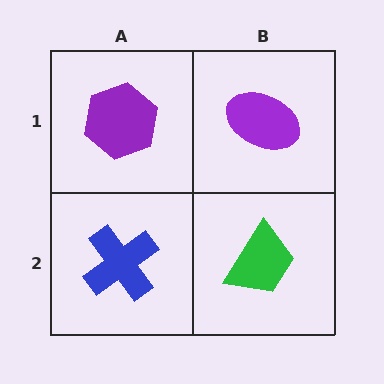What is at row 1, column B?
A purple ellipse.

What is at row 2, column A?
A blue cross.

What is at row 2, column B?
A green trapezoid.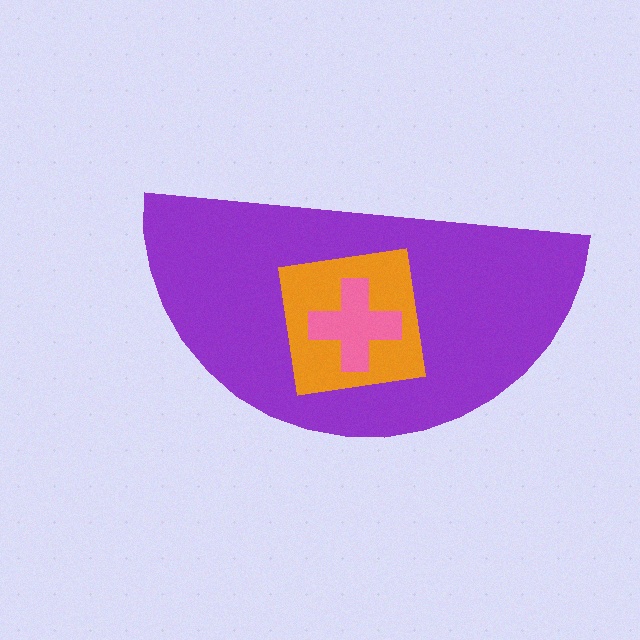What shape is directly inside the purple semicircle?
The orange square.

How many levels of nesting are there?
3.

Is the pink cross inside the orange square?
Yes.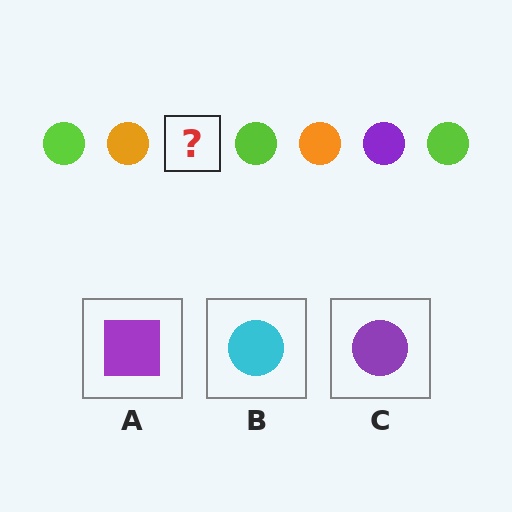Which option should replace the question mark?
Option C.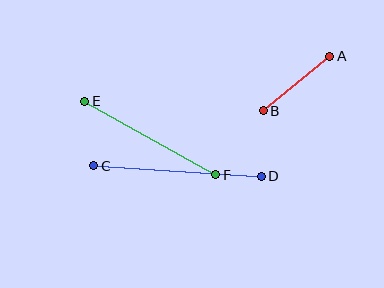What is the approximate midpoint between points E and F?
The midpoint is at approximately (150, 138) pixels.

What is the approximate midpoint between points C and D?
The midpoint is at approximately (177, 171) pixels.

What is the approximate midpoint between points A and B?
The midpoint is at approximately (296, 84) pixels.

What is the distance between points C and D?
The distance is approximately 168 pixels.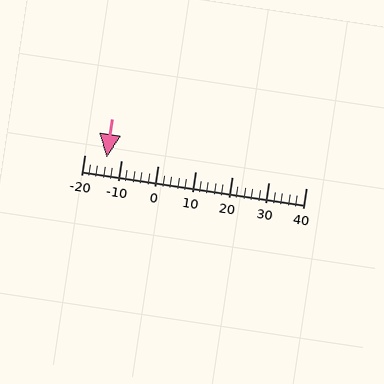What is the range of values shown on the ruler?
The ruler shows values from -20 to 40.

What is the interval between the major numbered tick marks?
The major tick marks are spaced 10 units apart.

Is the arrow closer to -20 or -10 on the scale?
The arrow is closer to -10.